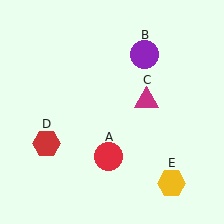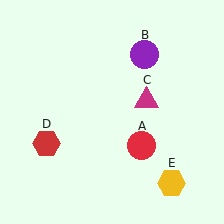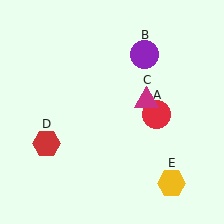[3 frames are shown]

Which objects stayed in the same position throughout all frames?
Purple circle (object B) and magenta triangle (object C) and red hexagon (object D) and yellow hexagon (object E) remained stationary.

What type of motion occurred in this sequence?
The red circle (object A) rotated counterclockwise around the center of the scene.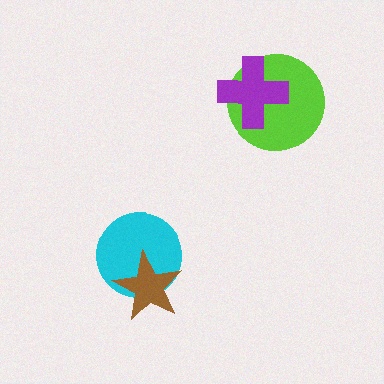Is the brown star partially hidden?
No, no other shape covers it.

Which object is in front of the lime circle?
The purple cross is in front of the lime circle.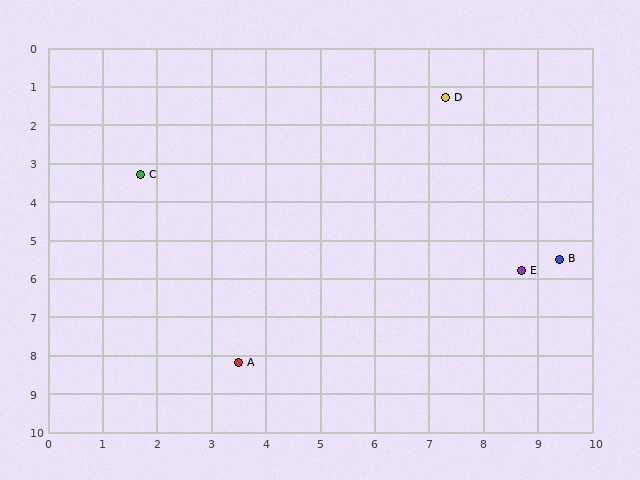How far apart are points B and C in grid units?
Points B and C are about 8.0 grid units apart.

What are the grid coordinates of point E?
Point E is at approximately (8.7, 5.8).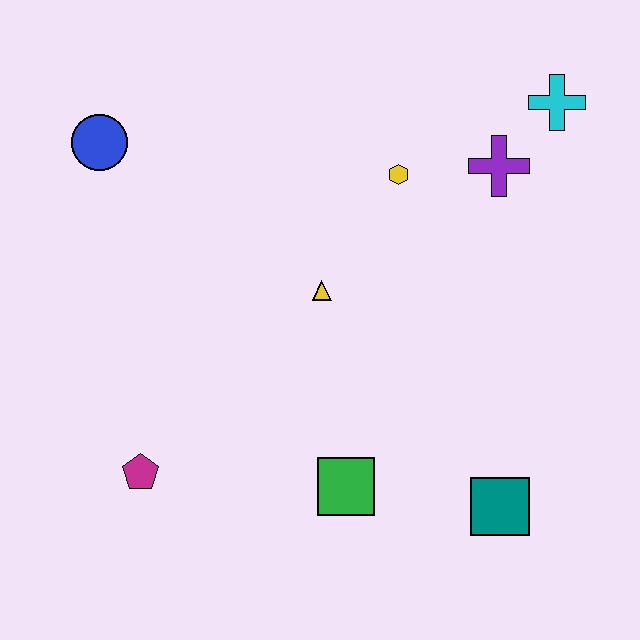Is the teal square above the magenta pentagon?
No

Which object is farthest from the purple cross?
The magenta pentagon is farthest from the purple cross.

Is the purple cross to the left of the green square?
No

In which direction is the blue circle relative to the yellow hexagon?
The blue circle is to the left of the yellow hexagon.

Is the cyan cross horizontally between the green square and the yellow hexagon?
No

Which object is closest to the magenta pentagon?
The green square is closest to the magenta pentagon.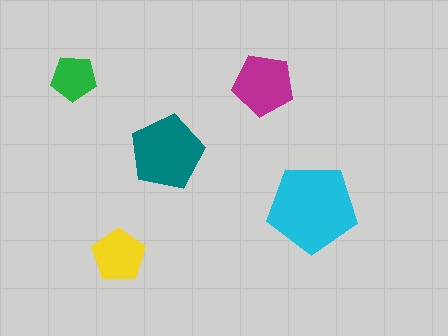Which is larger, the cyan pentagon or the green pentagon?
The cyan one.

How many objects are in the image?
There are 5 objects in the image.